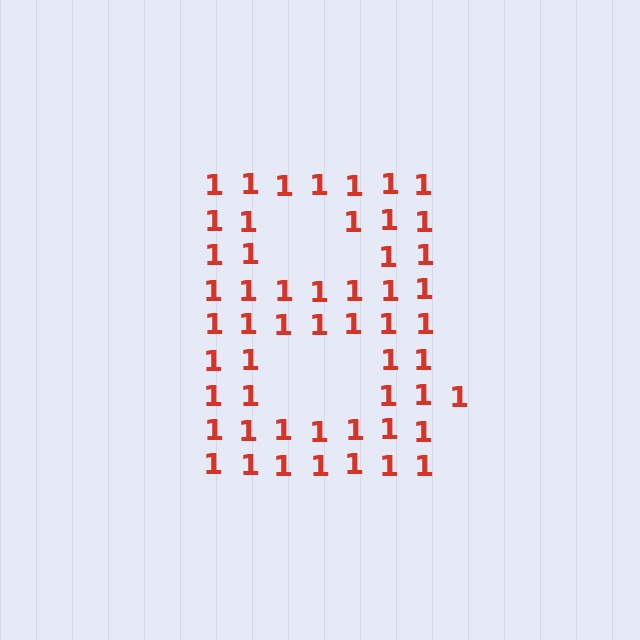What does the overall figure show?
The overall figure shows the letter B.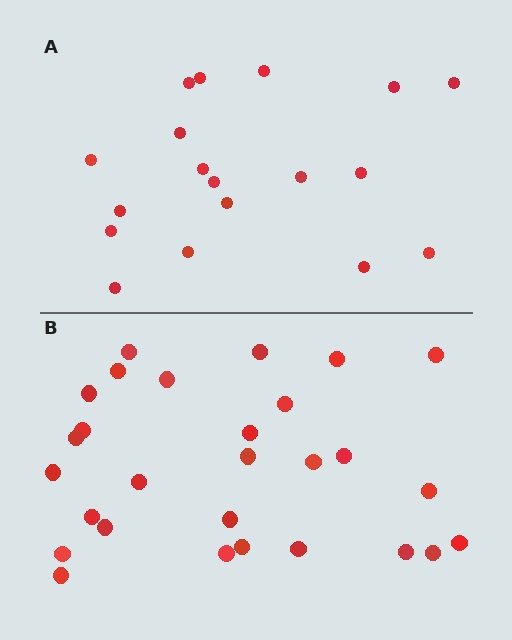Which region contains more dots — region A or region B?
Region B (the bottom region) has more dots.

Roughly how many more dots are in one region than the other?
Region B has roughly 10 or so more dots than region A.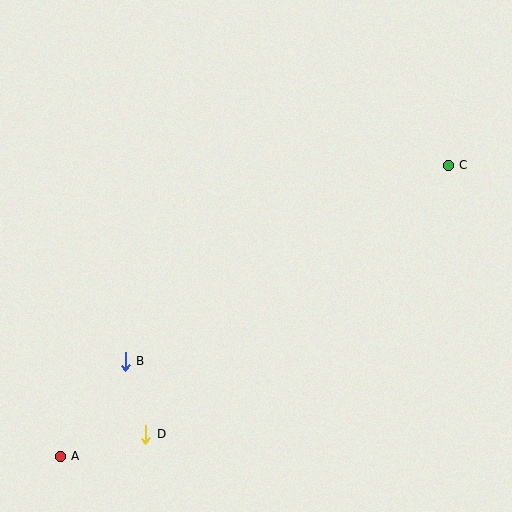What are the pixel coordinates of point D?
Point D is at (146, 434).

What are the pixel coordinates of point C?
Point C is at (448, 165).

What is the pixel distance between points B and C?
The distance between B and C is 378 pixels.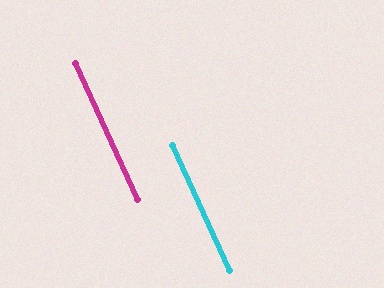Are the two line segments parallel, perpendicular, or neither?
Parallel — their directions differ by only 0.1°.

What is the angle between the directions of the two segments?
Approximately 0 degrees.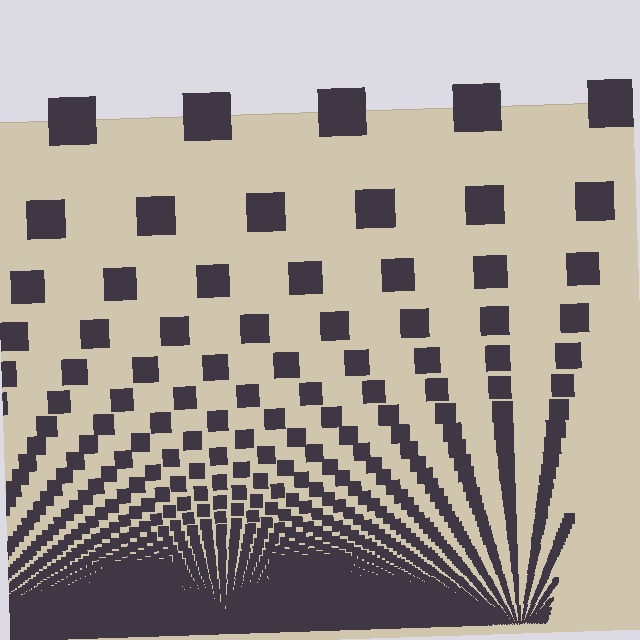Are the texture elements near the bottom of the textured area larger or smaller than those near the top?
Smaller. The gradient is inverted — elements near the bottom are smaller and denser.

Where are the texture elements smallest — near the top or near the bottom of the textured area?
Near the bottom.